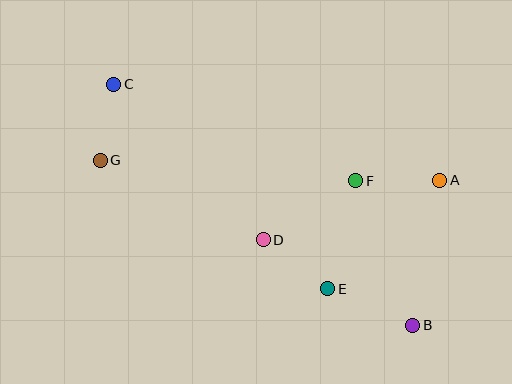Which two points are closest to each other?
Points C and G are closest to each other.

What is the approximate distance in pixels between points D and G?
The distance between D and G is approximately 181 pixels.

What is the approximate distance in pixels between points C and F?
The distance between C and F is approximately 261 pixels.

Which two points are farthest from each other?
Points B and C are farthest from each other.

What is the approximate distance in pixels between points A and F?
The distance between A and F is approximately 84 pixels.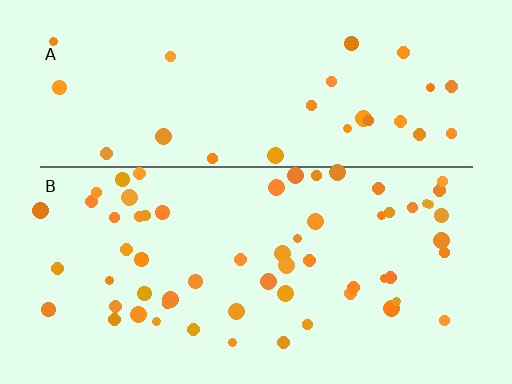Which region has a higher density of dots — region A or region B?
B (the bottom).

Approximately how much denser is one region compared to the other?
Approximately 2.2× — region B over region A.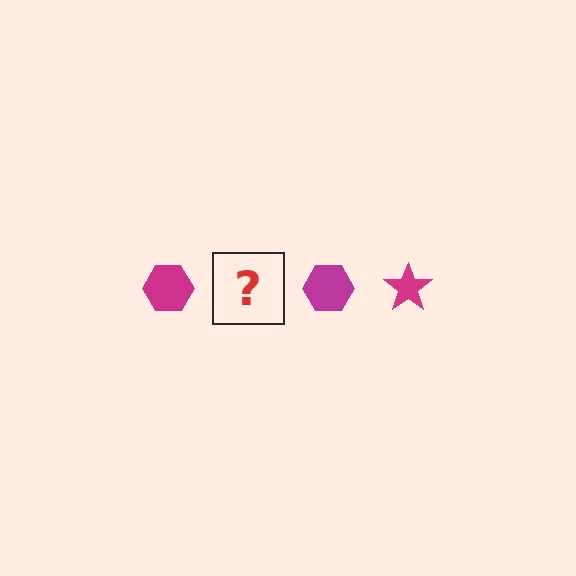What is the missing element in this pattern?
The missing element is a magenta star.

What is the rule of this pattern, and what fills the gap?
The rule is that the pattern cycles through hexagon, star shapes in magenta. The gap should be filled with a magenta star.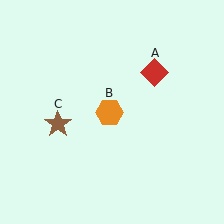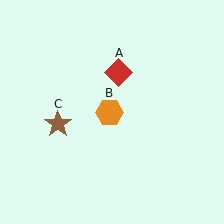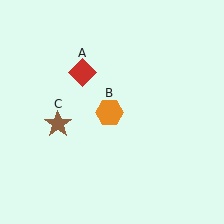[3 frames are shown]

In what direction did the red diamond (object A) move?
The red diamond (object A) moved left.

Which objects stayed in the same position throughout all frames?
Orange hexagon (object B) and brown star (object C) remained stationary.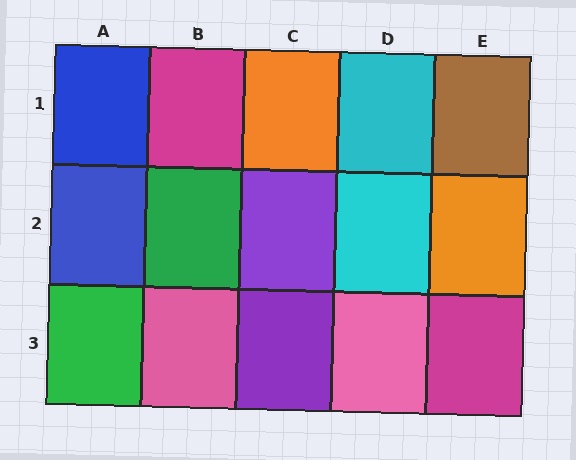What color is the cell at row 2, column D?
Cyan.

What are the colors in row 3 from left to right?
Green, pink, purple, pink, magenta.